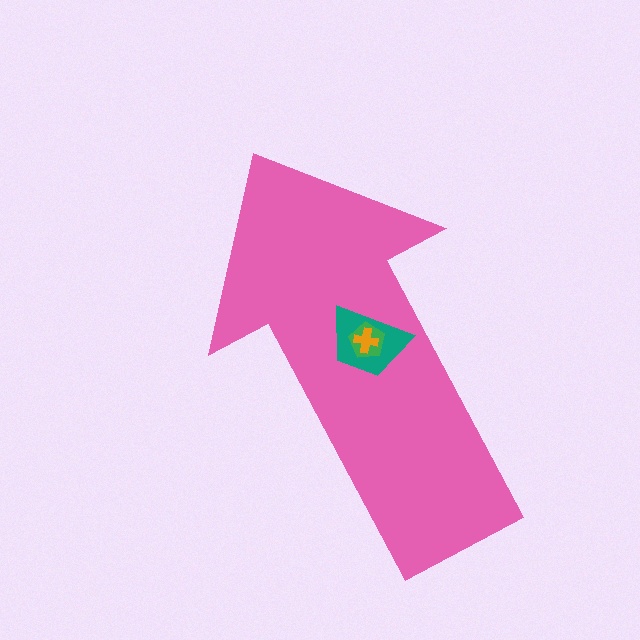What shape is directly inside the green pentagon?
The orange cross.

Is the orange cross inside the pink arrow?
Yes.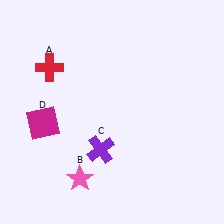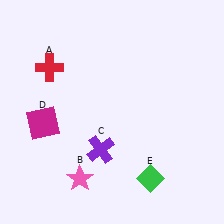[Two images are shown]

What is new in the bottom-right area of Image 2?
A green diamond (E) was added in the bottom-right area of Image 2.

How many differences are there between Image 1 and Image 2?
There is 1 difference between the two images.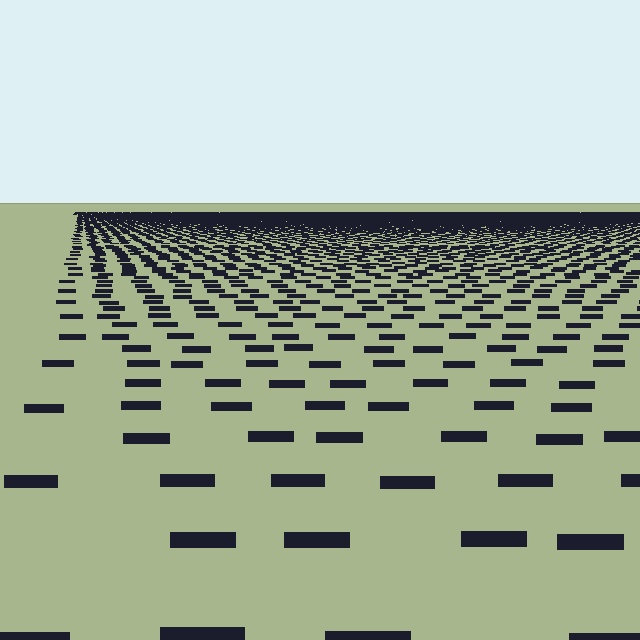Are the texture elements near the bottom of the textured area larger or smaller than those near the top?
Larger. Near the bottom, elements are closer to the viewer and appear at a bigger on-screen size.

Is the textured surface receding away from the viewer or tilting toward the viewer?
The surface is receding away from the viewer. Texture elements get smaller and denser toward the top.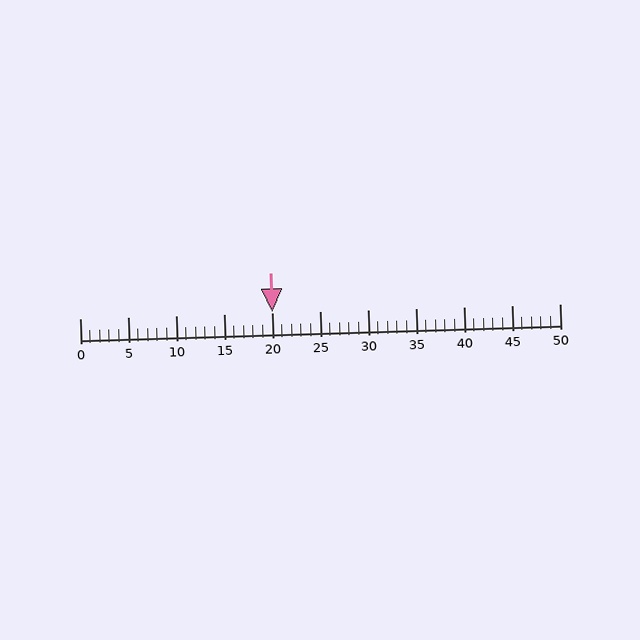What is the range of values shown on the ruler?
The ruler shows values from 0 to 50.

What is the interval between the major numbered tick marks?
The major tick marks are spaced 5 units apart.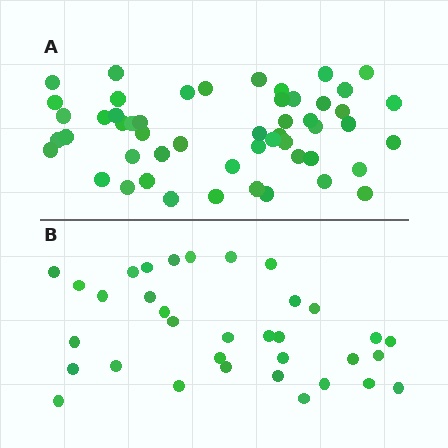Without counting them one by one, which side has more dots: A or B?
Region A (the top region) has more dots.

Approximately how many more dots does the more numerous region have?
Region A has approximately 20 more dots than region B.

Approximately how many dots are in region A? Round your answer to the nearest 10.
About 50 dots. (The exact count is 52, which rounds to 50.)